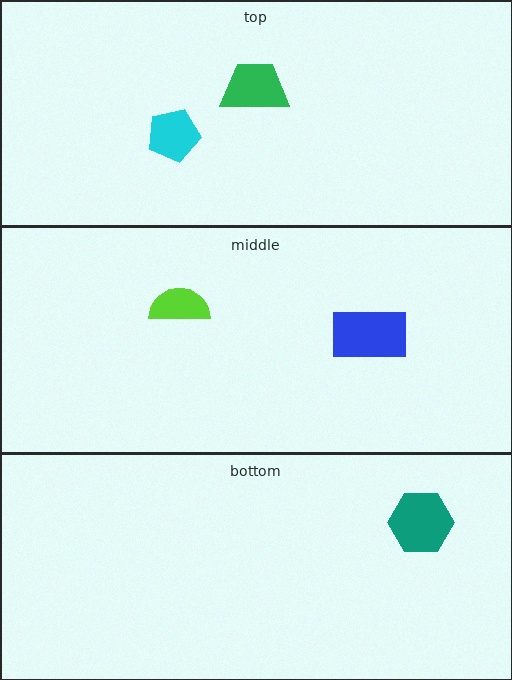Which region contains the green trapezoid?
The top region.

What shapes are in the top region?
The green trapezoid, the cyan pentagon.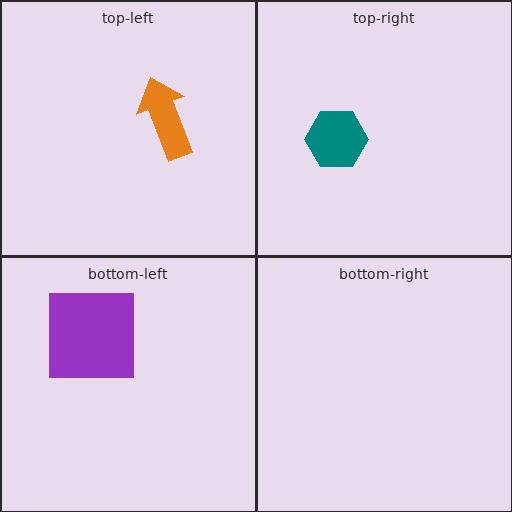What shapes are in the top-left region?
The orange arrow.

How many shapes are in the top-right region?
1.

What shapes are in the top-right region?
The teal hexagon.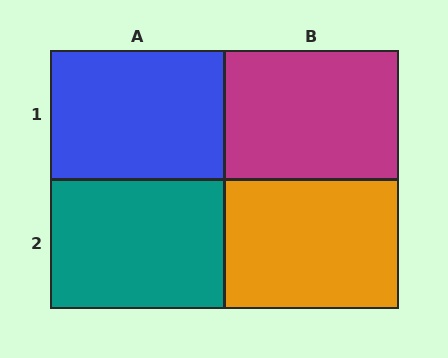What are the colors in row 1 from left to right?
Blue, magenta.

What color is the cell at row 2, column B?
Orange.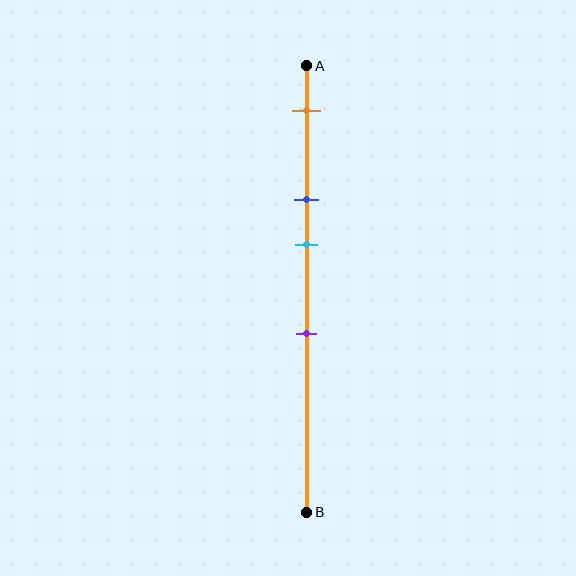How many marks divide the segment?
There are 4 marks dividing the segment.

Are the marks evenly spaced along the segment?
No, the marks are not evenly spaced.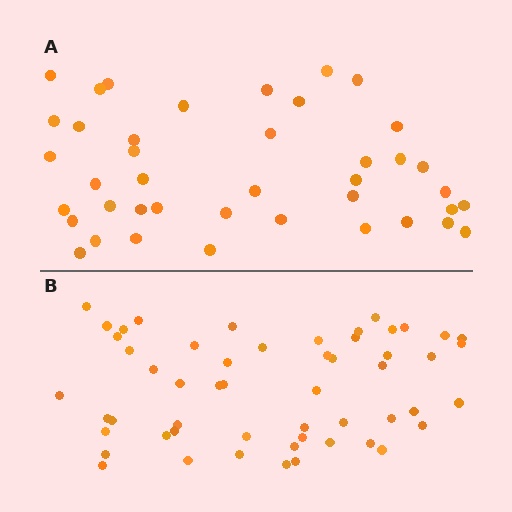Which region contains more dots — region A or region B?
Region B (the bottom region) has more dots.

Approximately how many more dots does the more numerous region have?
Region B has approximately 15 more dots than region A.